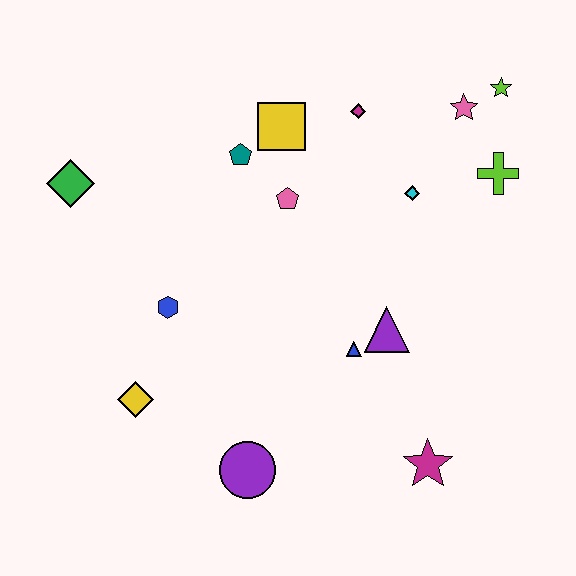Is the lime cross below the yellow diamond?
No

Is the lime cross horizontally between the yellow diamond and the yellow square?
No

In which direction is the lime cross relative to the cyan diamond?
The lime cross is to the right of the cyan diamond.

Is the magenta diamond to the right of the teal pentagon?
Yes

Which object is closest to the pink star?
The lime star is closest to the pink star.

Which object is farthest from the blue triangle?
The green diamond is farthest from the blue triangle.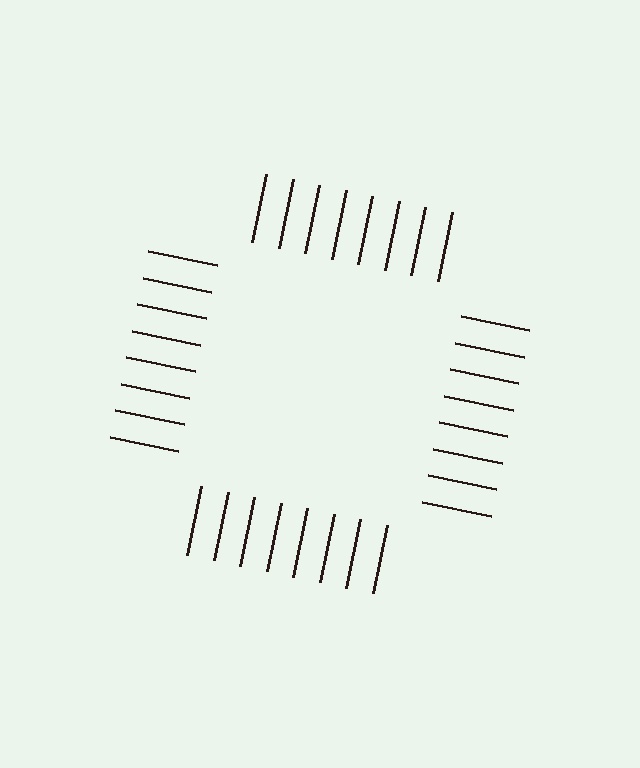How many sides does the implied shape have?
4 sides — the line-ends trace a square.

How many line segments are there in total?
32 — 8 along each of the 4 edges.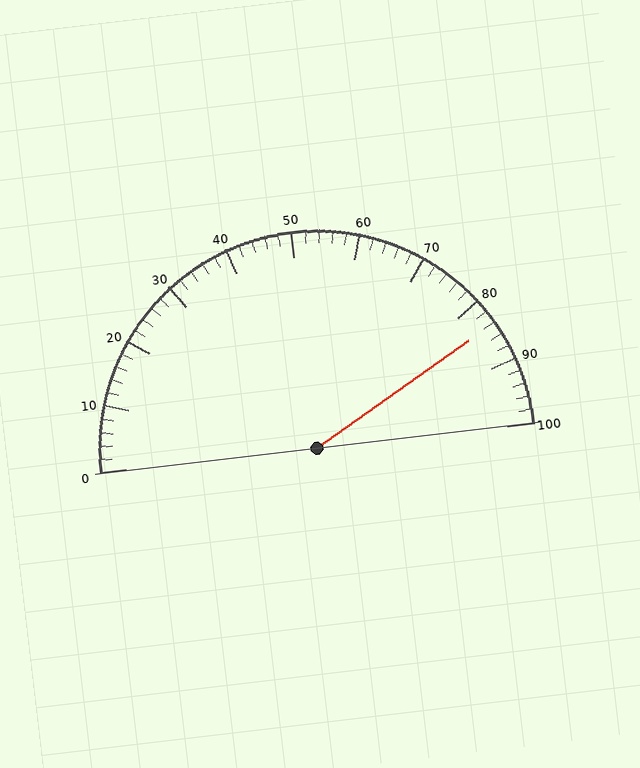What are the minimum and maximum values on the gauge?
The gauge ranges from 0 to 100.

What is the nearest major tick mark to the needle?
The nearest major tick mark is 80.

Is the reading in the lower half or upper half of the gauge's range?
The reading is in the upper half of the range (0 to 100).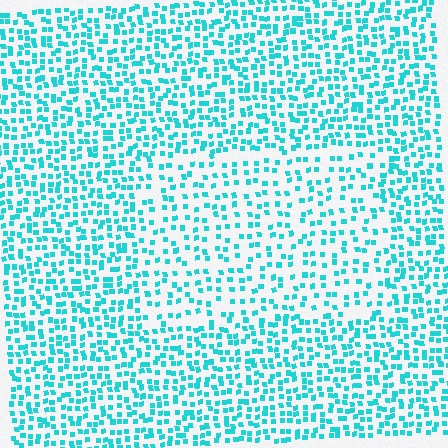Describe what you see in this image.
The image contains small cyan elements arranged at two different densities. A rectangle-shaped region is visible where the elements are less densely packed than the surrounding area.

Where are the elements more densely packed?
The elements are more densely packed outside the rectangle boundary.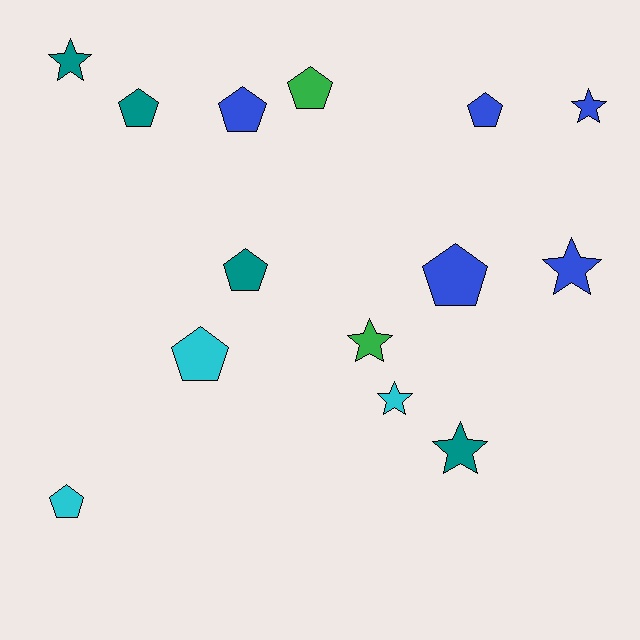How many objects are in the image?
There are 14 objects.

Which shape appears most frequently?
Pentagon, with 8 objects.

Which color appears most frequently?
Blue, with 5 objects.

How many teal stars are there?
There are 2 teal stars.